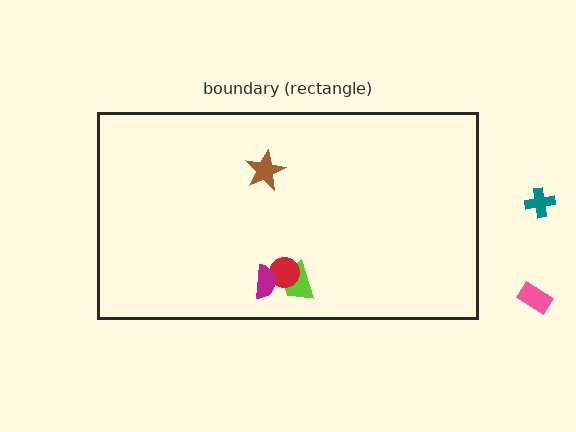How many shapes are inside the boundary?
4 inside, 2 outside.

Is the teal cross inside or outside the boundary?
Outside.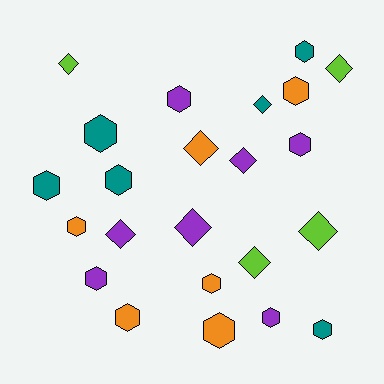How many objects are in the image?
There are 23 objects.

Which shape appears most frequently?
Hexagon, with 14 objects.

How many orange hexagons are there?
There are 5 orange hexagons.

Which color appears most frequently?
Purple, with 7 objects.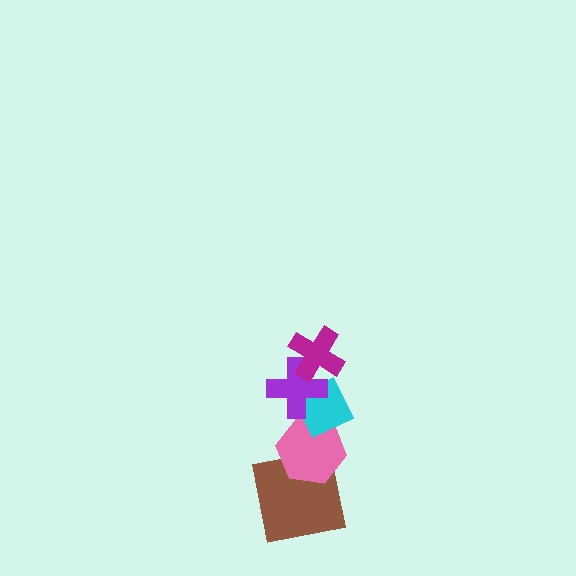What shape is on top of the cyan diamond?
The purple cross is on top of the cyan diamond.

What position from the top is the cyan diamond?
The cyan diamond is 3rd from the top.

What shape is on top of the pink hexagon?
The cyan diamond is on top of the pink hexagon.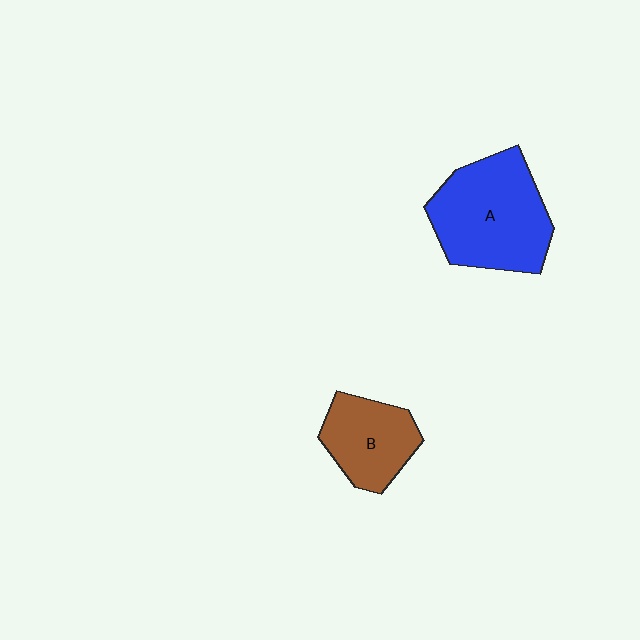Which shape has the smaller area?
Shape B (brown).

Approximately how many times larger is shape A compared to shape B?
Approximately 1.7 times.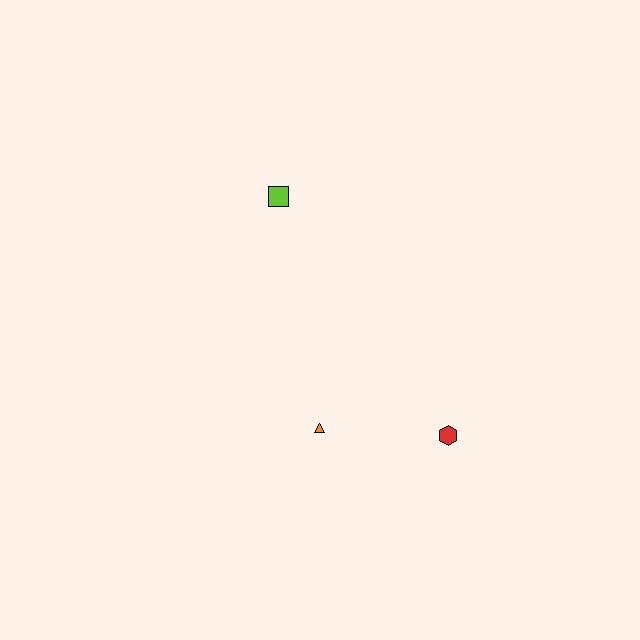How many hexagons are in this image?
There is 1 hexagon.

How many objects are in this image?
There are 3 objects.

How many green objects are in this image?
There are no green objects.